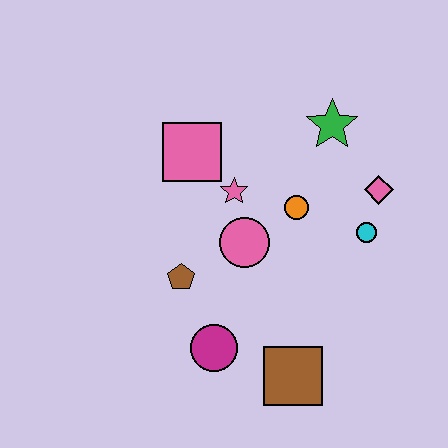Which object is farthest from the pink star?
The brown square is farthest from the pink star.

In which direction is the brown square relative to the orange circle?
The brown square is below the orange circle.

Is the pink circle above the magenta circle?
Yes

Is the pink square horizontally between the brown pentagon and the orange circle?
Yes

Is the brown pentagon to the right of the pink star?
No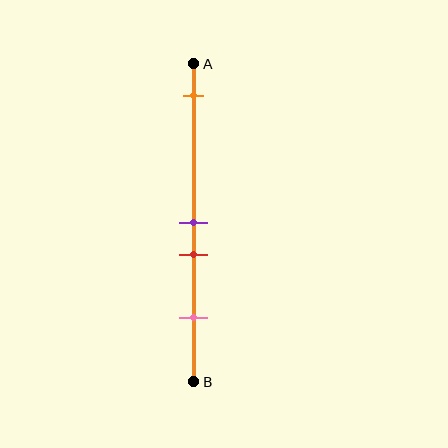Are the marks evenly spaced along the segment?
No, the marks are not evenly spaced.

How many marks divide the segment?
There are 4 marks dividing the segment.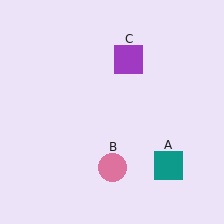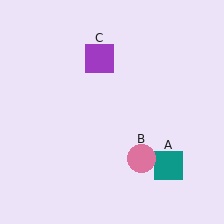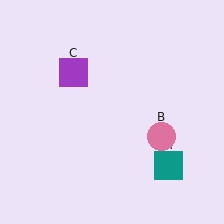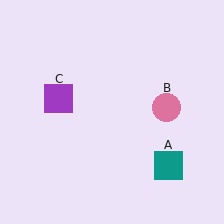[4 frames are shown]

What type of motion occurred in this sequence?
The pink circle (object B), purple square (object C) rotated counterclockwise around the center of the scene.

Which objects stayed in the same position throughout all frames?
Teal square (object A) remained stationary.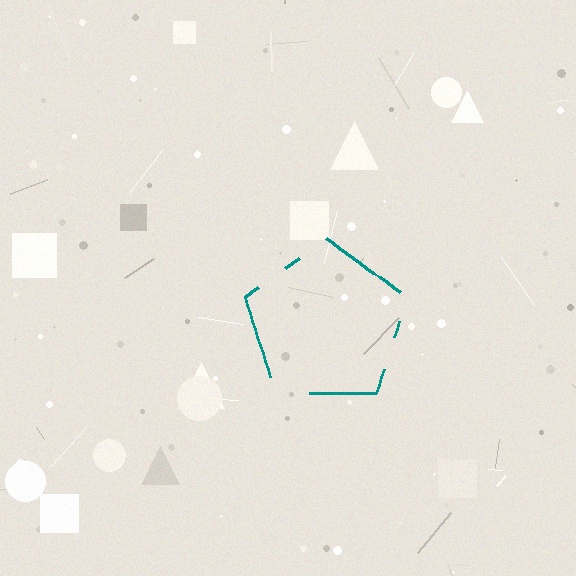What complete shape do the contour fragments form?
The contour fragments form a pentagon.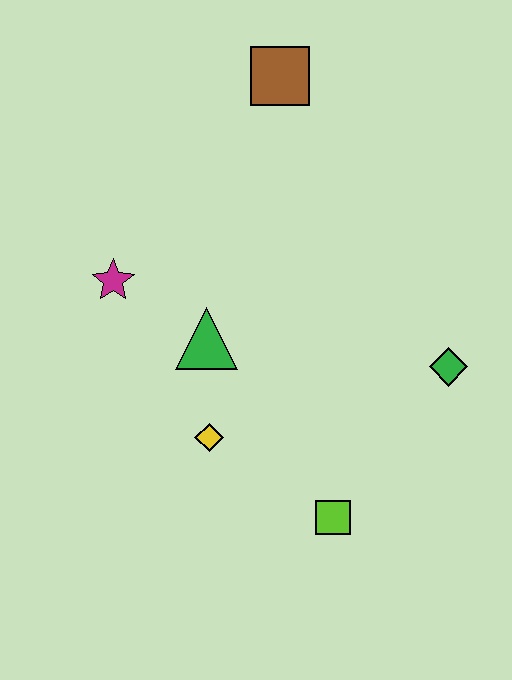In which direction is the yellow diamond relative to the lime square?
The yellow diamond is to the left of the lime square.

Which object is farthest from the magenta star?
The green diamond is farthest from the magenta star.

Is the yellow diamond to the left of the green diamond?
Yes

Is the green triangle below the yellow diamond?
No